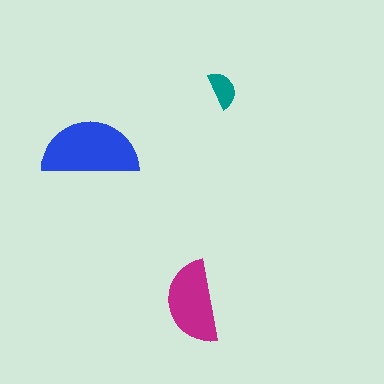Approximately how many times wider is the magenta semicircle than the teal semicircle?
About 2 times wider.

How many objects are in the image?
There are 3 objects in the image.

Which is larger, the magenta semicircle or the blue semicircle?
The blue one.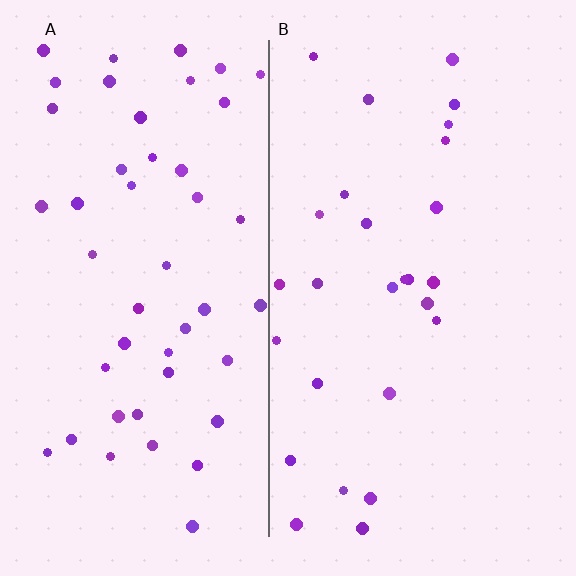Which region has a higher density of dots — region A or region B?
A (the left).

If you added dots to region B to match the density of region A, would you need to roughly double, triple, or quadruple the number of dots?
Approximately double.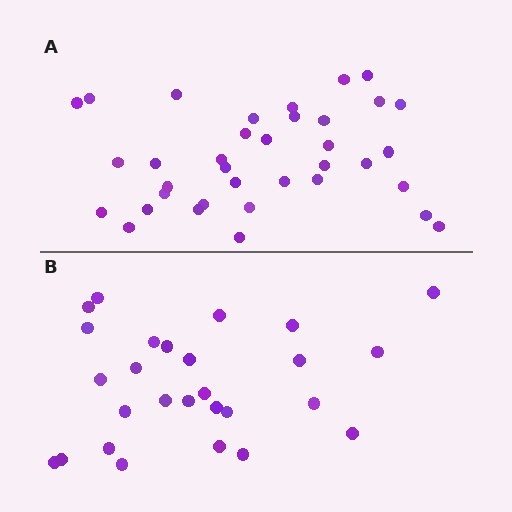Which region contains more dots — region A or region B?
Region A (the top region) has more dots.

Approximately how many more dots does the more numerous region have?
Region A has roughly 8 or so more dots than region B.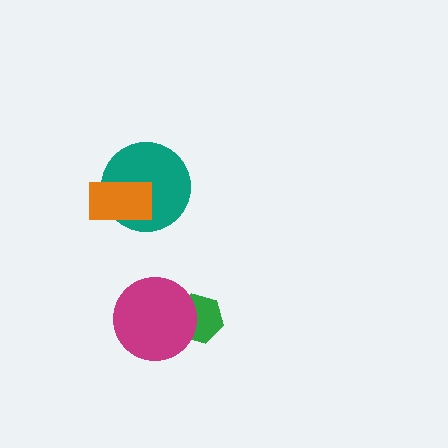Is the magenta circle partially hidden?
No, no other shape covers it.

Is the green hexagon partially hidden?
Yes, it is partially covered by another shape.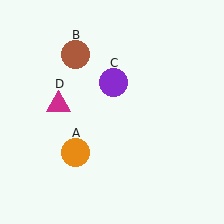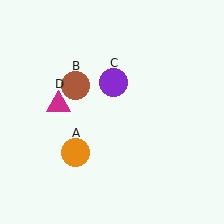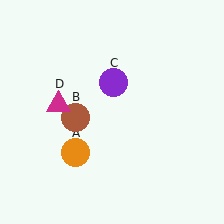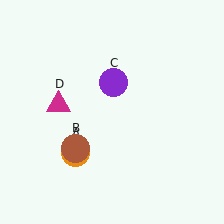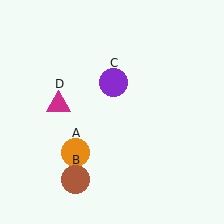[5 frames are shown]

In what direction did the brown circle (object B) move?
The brown circle (object B) moved down.